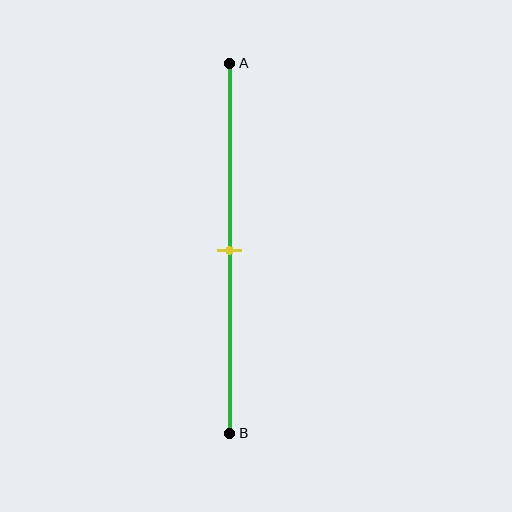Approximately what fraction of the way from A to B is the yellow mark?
The yellow mark is approximately 50% of the way from A to B.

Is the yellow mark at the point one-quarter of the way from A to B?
No, the mark is at about 50% from A, not at the 25% one-quarter point.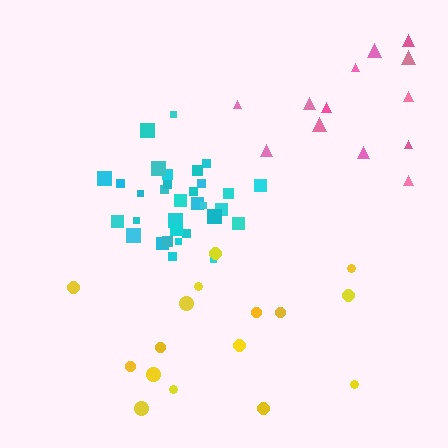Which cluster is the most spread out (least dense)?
Pink.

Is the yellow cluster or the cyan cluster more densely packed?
Cyan.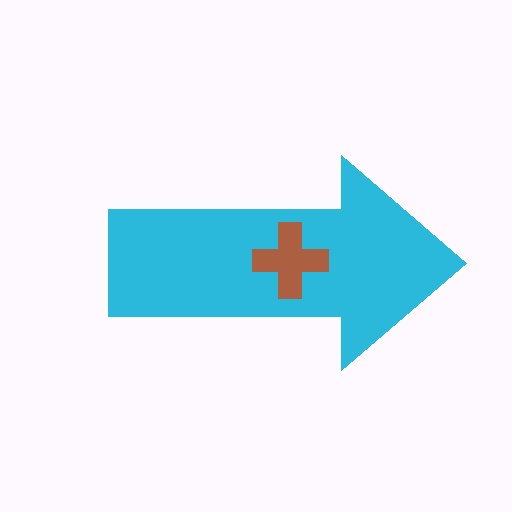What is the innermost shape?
The brown cross.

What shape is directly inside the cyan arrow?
The brown cross.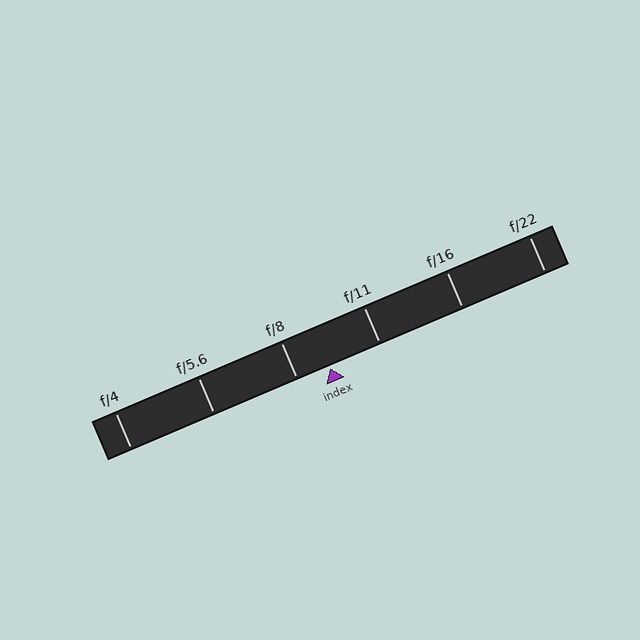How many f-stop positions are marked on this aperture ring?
There are 6 f-stop positions marked.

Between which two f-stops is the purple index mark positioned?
The index mark is between f/8 and f/11.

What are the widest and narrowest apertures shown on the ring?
The widest aperture shown is f/4 and the narrowest is f/22.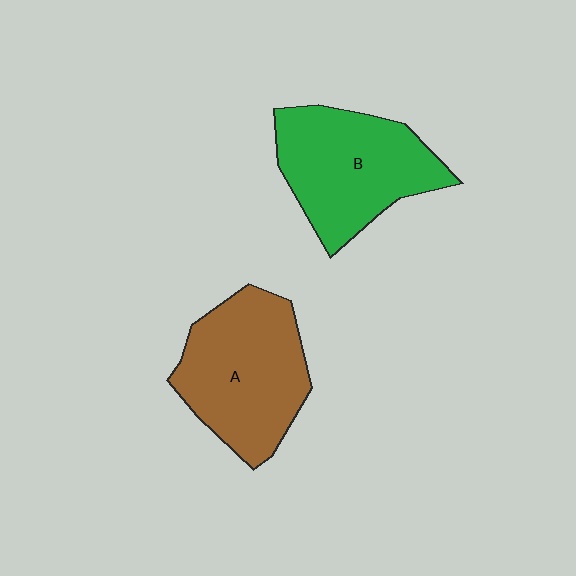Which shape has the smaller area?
Shape B (green).